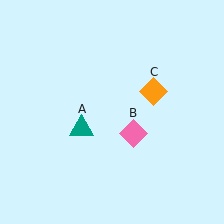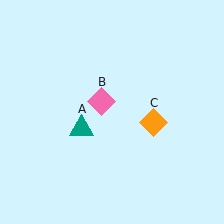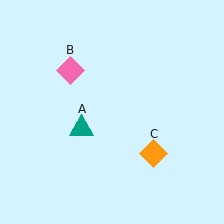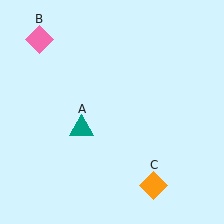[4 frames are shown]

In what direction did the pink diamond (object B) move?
The pink diamond (object B) moved up and to the left.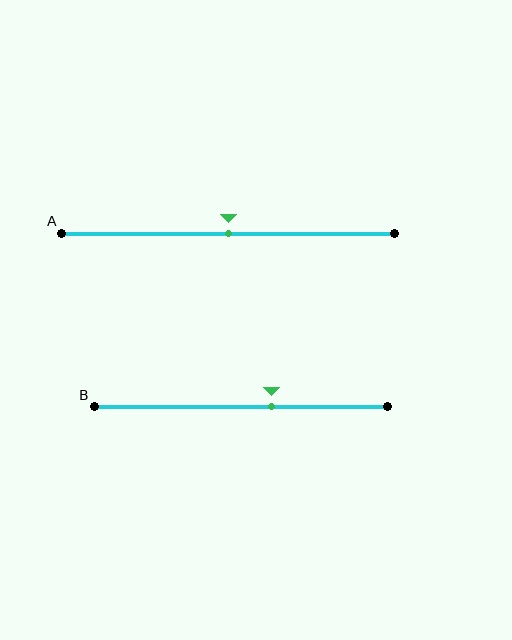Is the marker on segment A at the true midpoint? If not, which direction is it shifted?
Yes, the marker on segment A is at the true midpoint.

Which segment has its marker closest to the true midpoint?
Segment A has its marker closest to the true midpoint.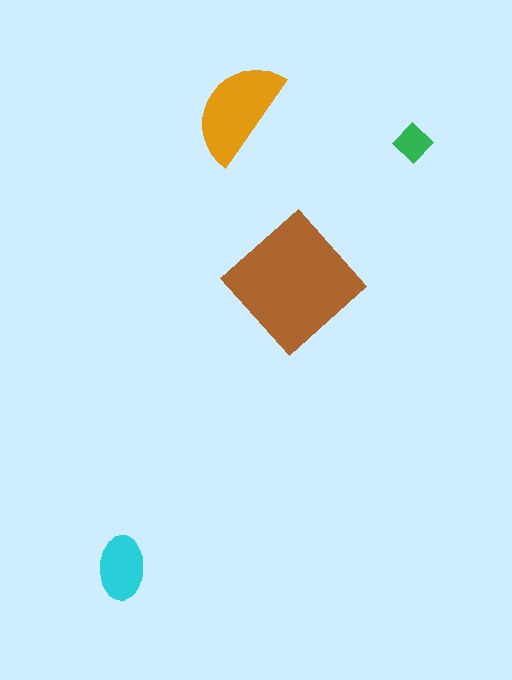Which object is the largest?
The brown diamond.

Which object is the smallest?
The green diamond.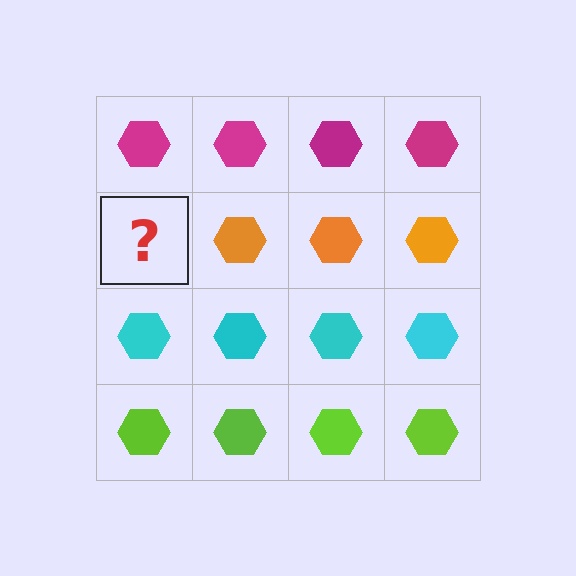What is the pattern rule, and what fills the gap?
The rule is that each row has a consistent color. The gap should be filled with an orange hexagon.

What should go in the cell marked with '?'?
The missing cell should contain an orange hexagon.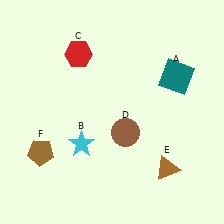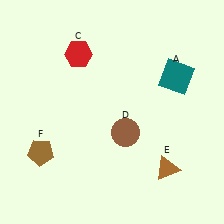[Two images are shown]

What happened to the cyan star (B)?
The cyan star (B) was removed in Image 2. It was in the bottom-left area of Image 1.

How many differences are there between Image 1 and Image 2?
There is 1 difference between the two images.